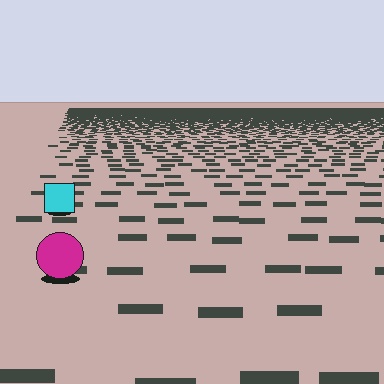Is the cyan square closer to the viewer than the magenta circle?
No. The magenta circle is closer — you can tell from the texture gradient: the ground texture is coarser near it.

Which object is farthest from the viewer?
The cyan square is farthest from the viewer. It appears smaller and the ground texture around it is denser.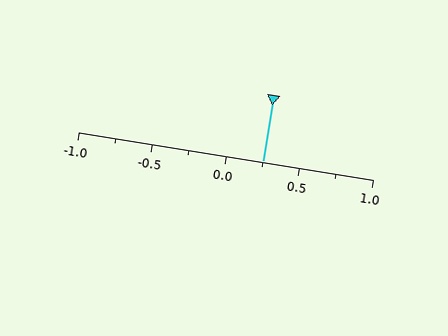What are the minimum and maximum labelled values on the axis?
The axis runs from -1.0 to 1.0.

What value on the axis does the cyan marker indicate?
The marker indicates approximately 0.25.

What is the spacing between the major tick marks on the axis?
The major ticks are spaced 0.5 apart.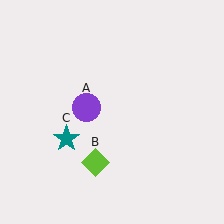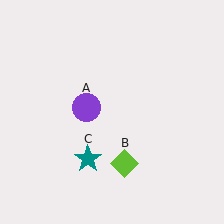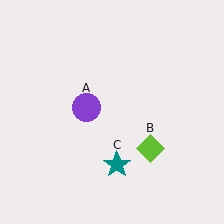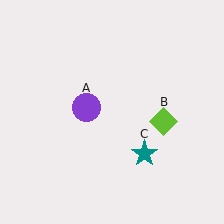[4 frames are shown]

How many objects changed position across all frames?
2 objects changed position: lime diamond (object B), teal star (object C).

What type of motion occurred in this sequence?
The lime diamond (object B), teal star (object C) rotated counterclockwise around the center of the scene.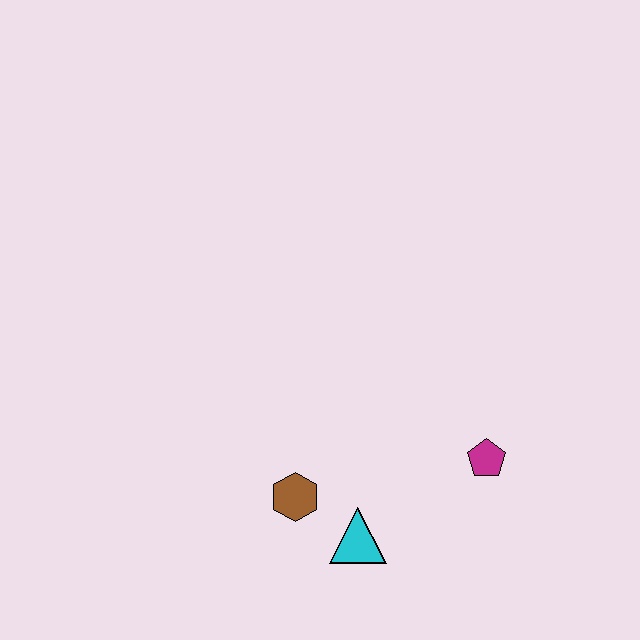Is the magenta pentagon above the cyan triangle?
Yes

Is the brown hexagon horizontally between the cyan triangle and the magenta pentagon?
No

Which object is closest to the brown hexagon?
The cyan triangle is closest to the brown hexagon.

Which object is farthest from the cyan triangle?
The magenta pentagon is farthest from the cyan triangle.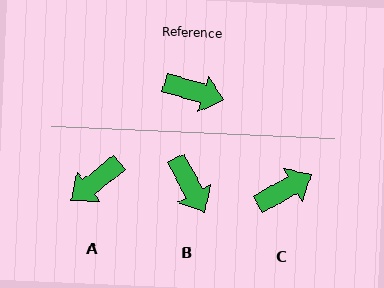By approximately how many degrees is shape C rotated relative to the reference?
Approximately 46 degrees counter-clockwise.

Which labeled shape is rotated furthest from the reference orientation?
A, about 126 degrees away.